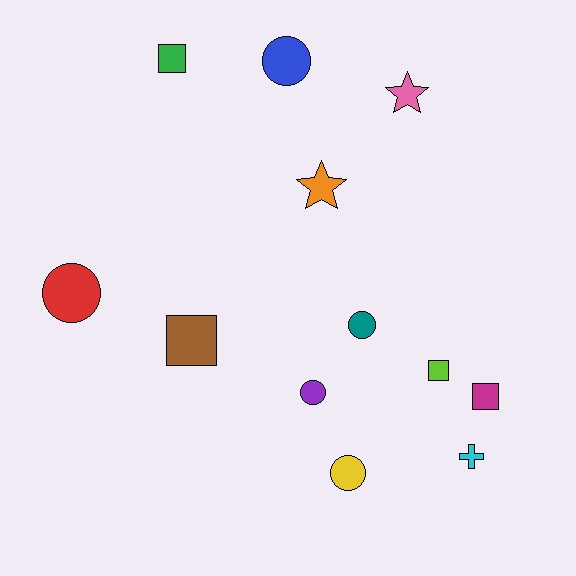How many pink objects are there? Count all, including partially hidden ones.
There is 1 pink object.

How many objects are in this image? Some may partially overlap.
There are 12 objects.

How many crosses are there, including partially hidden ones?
There is 1 cross.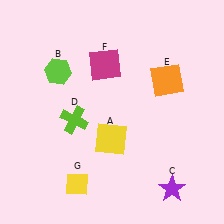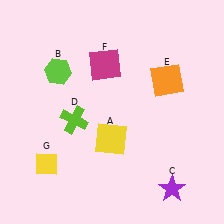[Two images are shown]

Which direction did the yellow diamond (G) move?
The yellow diamond (G) moved left.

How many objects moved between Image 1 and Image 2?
1 object moved between the two images.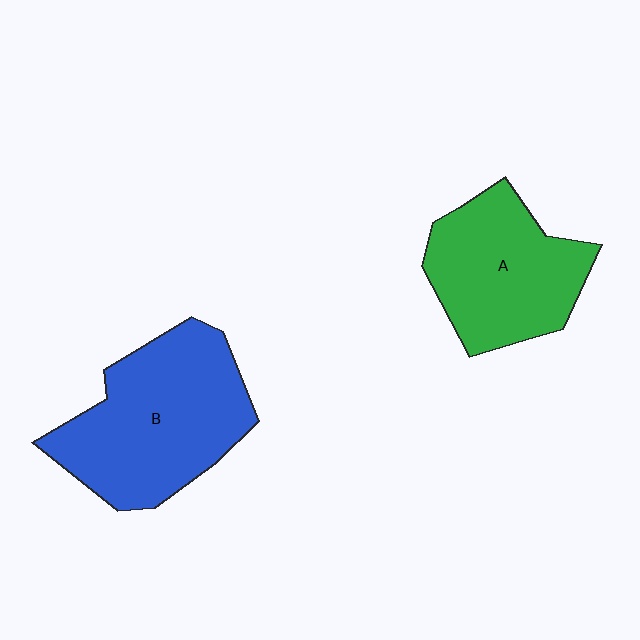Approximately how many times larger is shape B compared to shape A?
Approximately 1.3 times.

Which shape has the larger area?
Shape B (blue).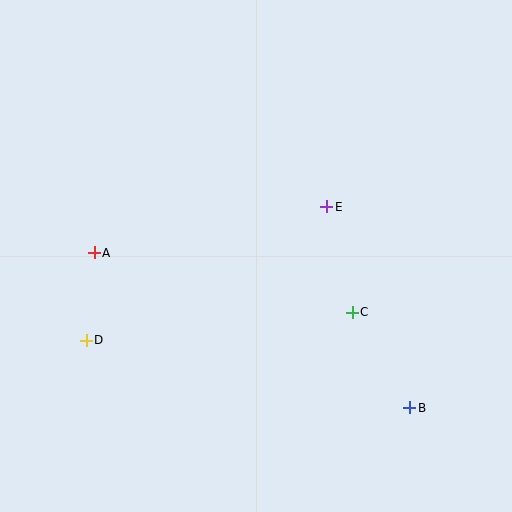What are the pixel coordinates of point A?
Point A is at (94, 253).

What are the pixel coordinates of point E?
Point E is at (327, 207).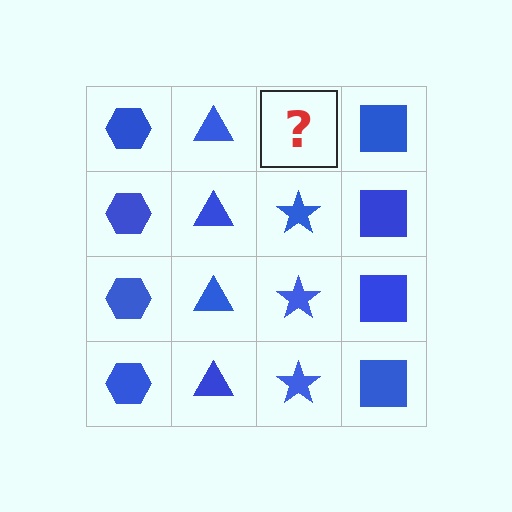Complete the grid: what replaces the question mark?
The question mark should be replaced with a blue star.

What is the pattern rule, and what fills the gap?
The rule is that each column has a consistent shape. The gap should be filled with a blue star.